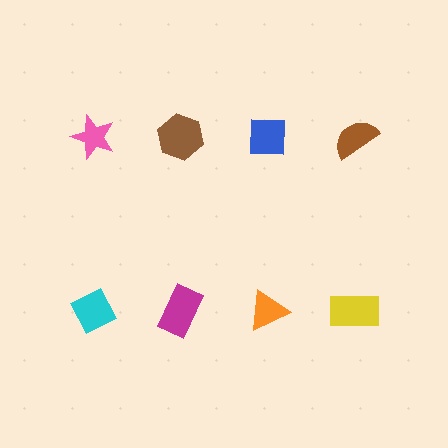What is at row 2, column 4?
A yellow rectangle.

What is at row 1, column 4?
A brown semicircle.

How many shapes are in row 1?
4 shapes.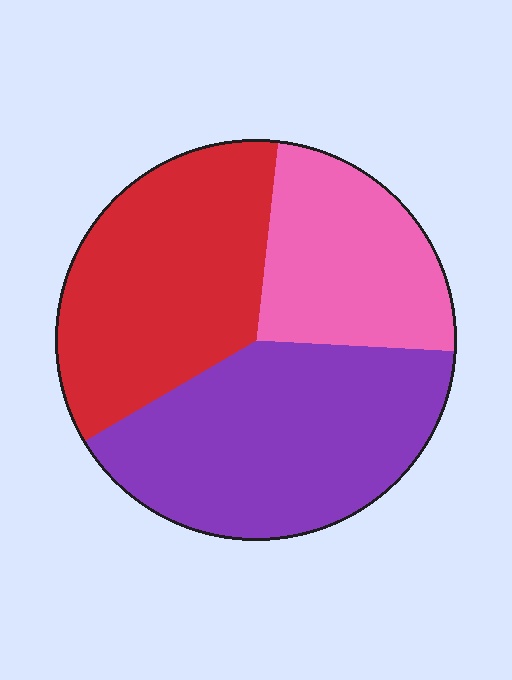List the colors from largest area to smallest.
From largest to smallest: purple, red, pink.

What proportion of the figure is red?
Red covers 35% of the figure.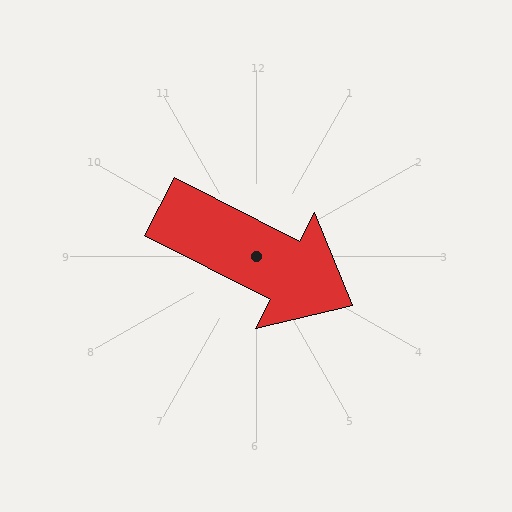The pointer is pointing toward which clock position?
Roughly 4 o'clock.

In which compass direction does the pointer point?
Southeast.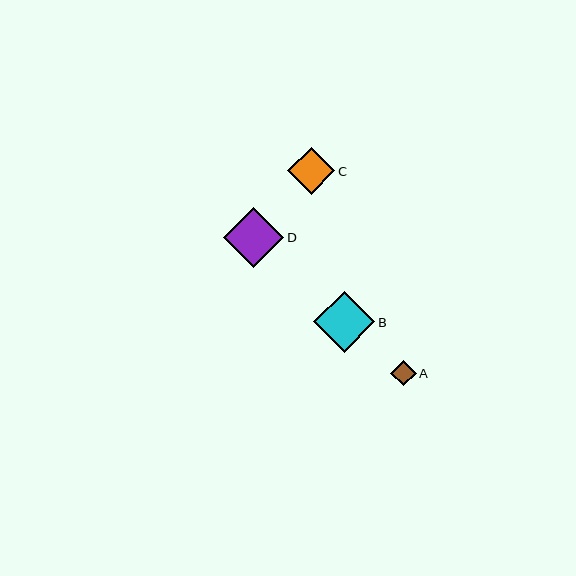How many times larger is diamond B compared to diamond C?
Diamond B is approximately 1.3 times the size of diamond C.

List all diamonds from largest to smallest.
From largest to smallest: B, D, C, A.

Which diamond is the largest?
Diamond B is the largest with a size of approximately 61 pixels.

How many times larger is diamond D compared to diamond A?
Diamond D is approximately 2.3 times the size of diamond A.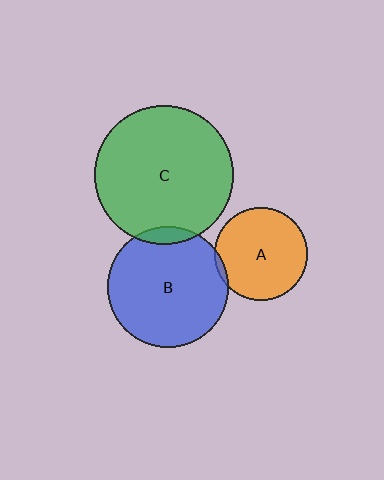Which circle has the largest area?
Circle C (green).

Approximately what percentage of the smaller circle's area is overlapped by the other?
Approximately 5%.